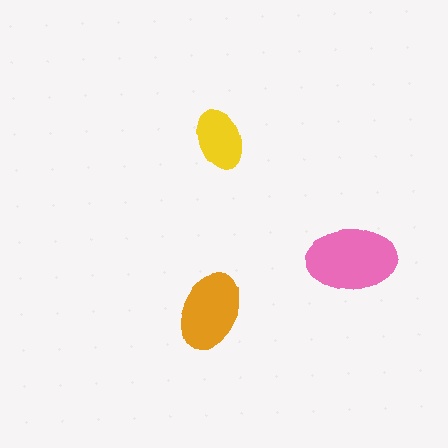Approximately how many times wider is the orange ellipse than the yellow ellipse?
About 1.5 times wider.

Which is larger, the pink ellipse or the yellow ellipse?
The pink one.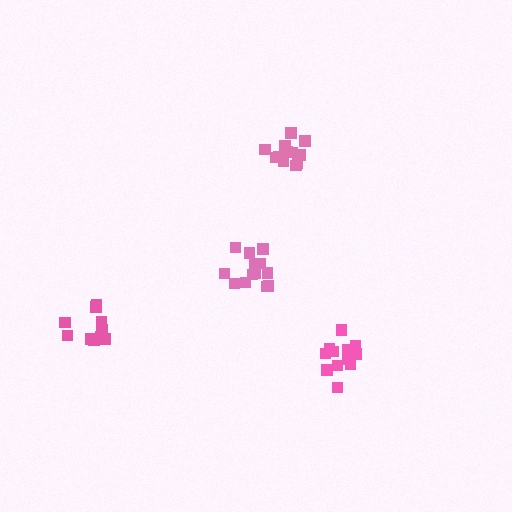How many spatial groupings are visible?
There are 4 spatial groupings.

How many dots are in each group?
Group 1: 10 dots, Group 2: 13 dots, Group 3: 13 dots, Group 4: 12 dots (48 total).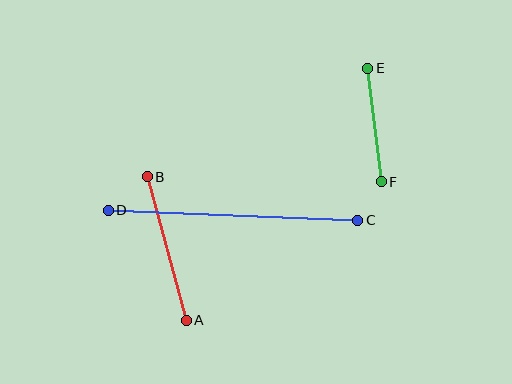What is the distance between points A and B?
The distance is approximately 149 pixels.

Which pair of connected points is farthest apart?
Points C and D are farthest apart.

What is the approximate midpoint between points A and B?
The midpoint is at approximately (167, 249) pixels.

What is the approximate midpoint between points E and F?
The midpoint is at approximately (375, 125) pixels.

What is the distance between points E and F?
The distance is approximately 114 pixels.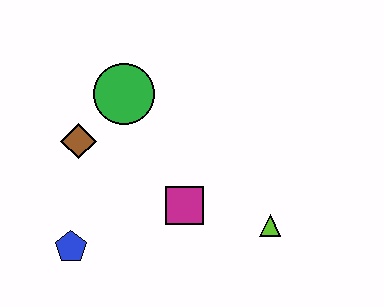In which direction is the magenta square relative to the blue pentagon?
The magenta square is to the right of the blue pentagon.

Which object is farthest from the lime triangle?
The brown diamond is farthest from the lime triangle.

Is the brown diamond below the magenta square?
No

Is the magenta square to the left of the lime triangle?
Yes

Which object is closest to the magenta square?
The lime triangle is closest to the magenta square.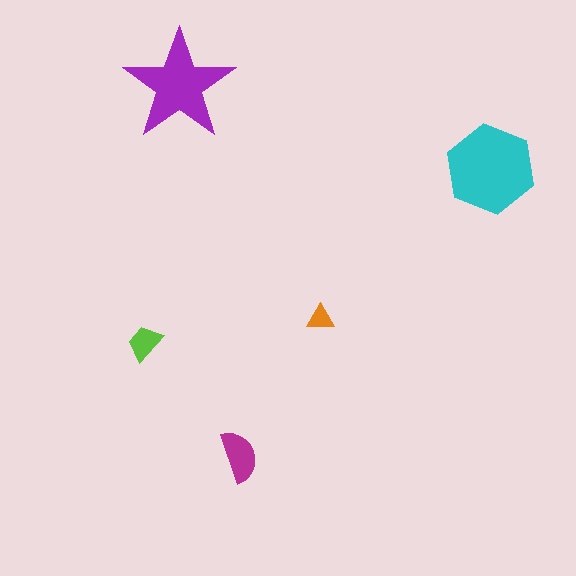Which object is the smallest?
The orange triangle.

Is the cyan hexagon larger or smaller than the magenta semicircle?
Larger.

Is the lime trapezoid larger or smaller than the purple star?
Smaller.